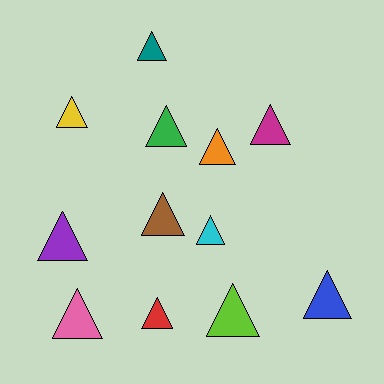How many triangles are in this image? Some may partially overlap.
There are 12 triangles.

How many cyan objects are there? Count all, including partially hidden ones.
There is 1 cyan object.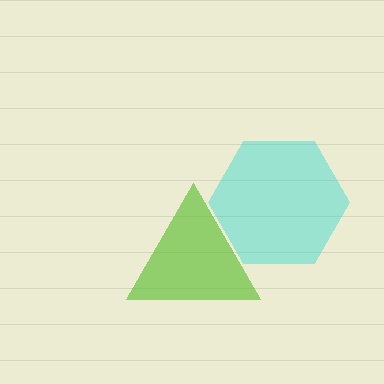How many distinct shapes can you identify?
There are 2 distinct shapes: a cyan hexagon, a lime triangle.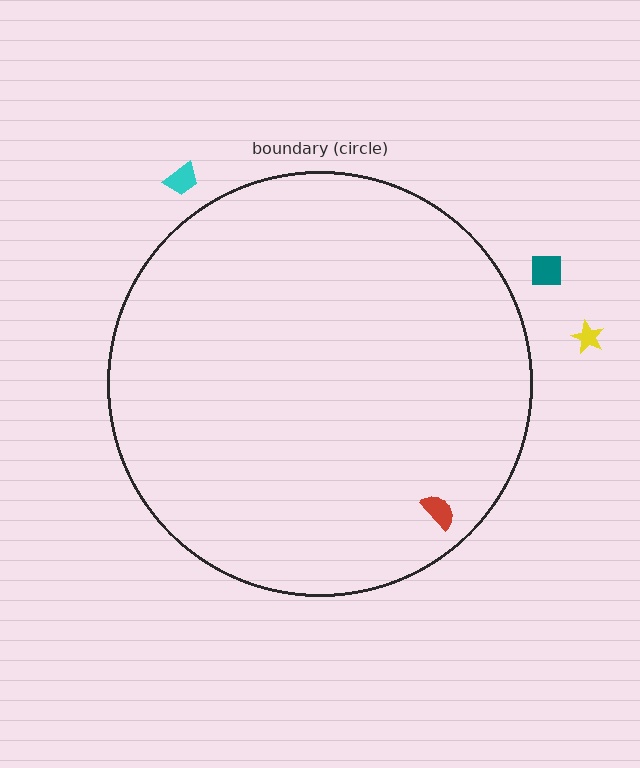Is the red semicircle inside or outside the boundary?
Inside.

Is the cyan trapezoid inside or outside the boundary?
Outside.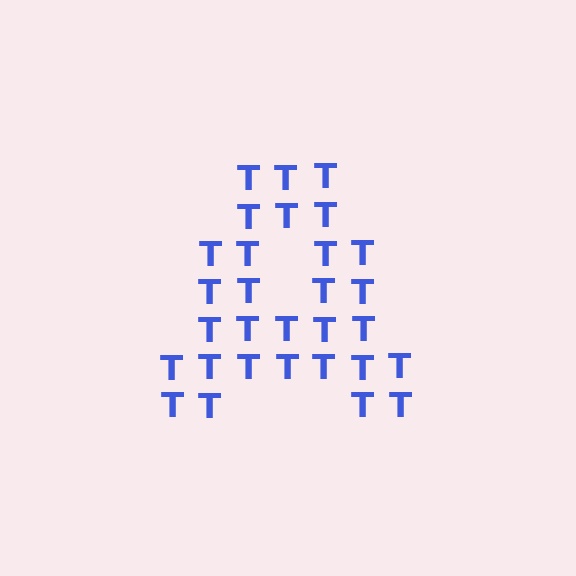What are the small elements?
The small elements are letter T's.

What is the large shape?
The large shape is the letter A.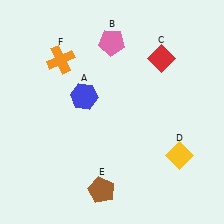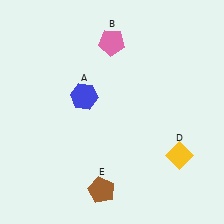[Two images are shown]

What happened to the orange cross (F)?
The orange cross (F) was removed in Image 2. It was in the top-left area of Image 1.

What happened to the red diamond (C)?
The red diamond (C) was removed in Image 2. It was in the top-right area of Image 1.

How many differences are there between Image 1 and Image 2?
There are 2 differences between the two images.